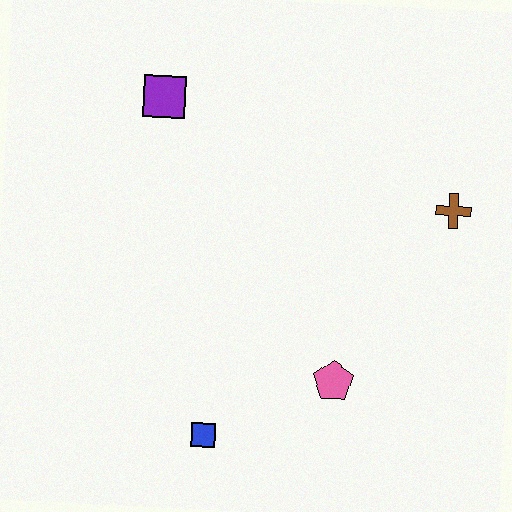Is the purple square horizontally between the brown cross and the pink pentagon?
No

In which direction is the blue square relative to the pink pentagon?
The blue square is to the left of the pink pentagon.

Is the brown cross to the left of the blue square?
No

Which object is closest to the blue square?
The pink pentagon is closest to the blue square.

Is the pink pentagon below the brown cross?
Yes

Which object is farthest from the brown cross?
The blue square is farthest from the brown cross.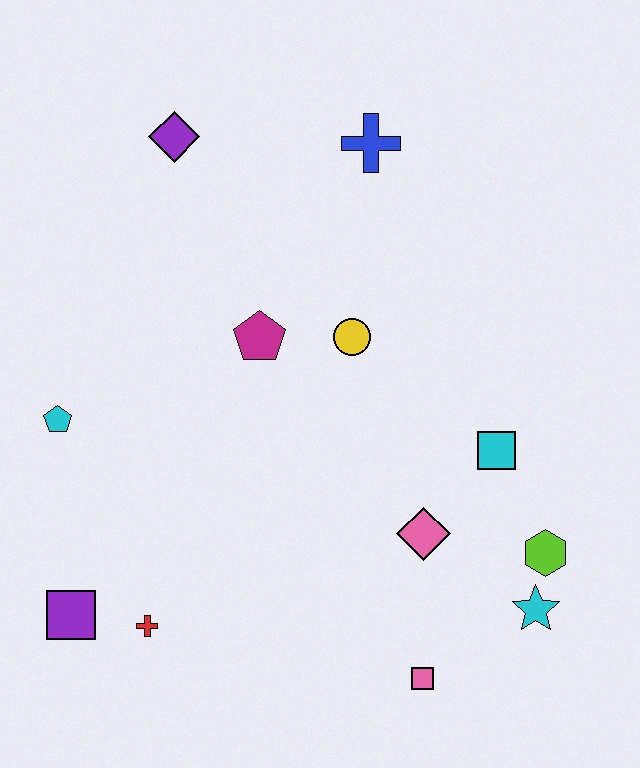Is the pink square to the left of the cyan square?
Yes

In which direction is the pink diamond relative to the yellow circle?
The pink diamond is below the yellow circle.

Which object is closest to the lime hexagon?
The cyan star is closest to the lime hexagon.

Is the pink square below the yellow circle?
Yes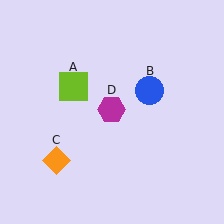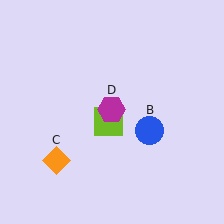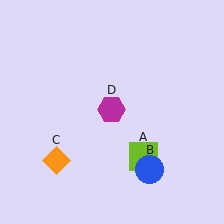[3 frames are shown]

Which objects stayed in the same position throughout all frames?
Orange diamond (object C) and magenta hexagon (object D) remained stationary.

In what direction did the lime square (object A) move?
The lime square (object A) moved down and to the right.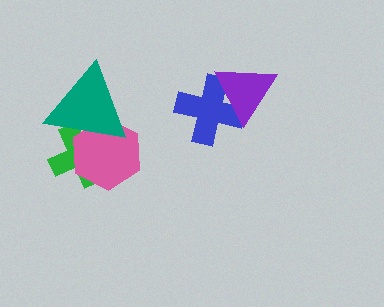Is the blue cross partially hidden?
Yes, it is partially covered by another shape.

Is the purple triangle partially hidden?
No, no other shape covers it.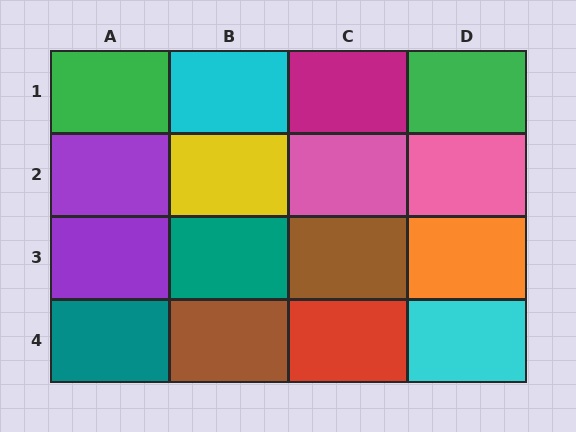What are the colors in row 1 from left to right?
Green, cyan, magenta, green.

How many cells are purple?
2 cells are purple.